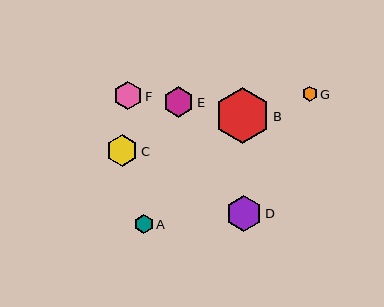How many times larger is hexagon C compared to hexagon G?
Hexagon C is approximately 2.1 times the size of hexagon G.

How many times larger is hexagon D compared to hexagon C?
Hexagon D is approximately 1.1 times the size of hexagon C.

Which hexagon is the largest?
Hexagon B is the largest with a size of approximately 56 pixels.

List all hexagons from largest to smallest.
From largest to smallest: B, D, C, E, F, A, G.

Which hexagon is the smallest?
Hexagon G is the smallest with a size of approximately 15 pixels.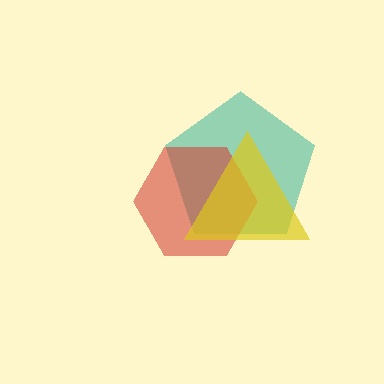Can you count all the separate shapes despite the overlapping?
Yes, there are 3 separate shapes.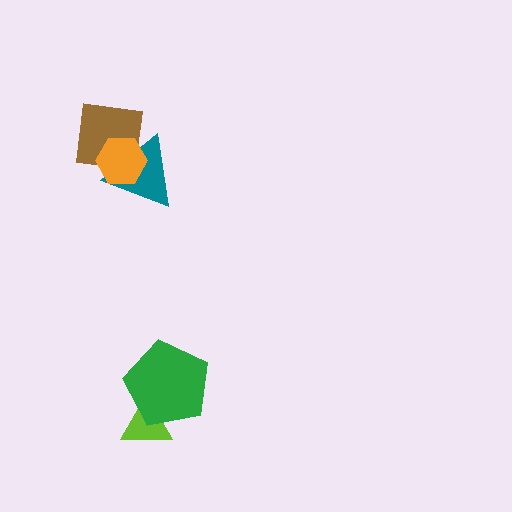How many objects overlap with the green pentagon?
1 object overlaps with the green pentagon.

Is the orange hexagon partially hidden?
No, no other shape covers it.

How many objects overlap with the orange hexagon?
2 objects overlap with the orange hexagon.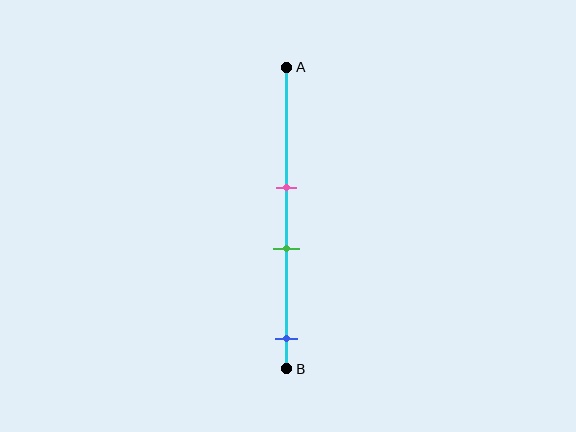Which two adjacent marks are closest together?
The pink and green marks are the closest adjacent pair.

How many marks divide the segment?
There are 3 marks dividing the segment.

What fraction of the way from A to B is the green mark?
The green mark is approximately 60% (0.6) of the way from A to B.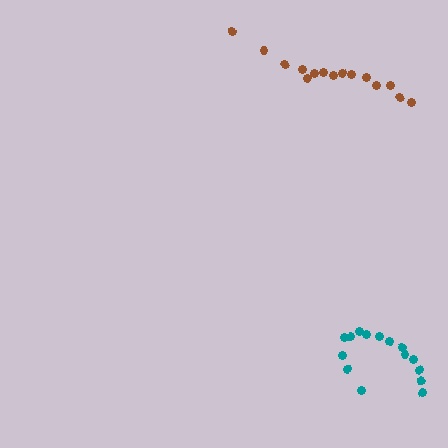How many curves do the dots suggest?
There are 2 distinct paths.